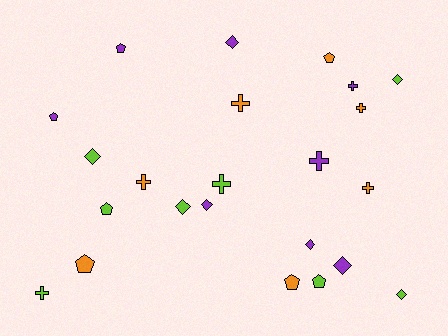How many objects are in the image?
There are 23 objects.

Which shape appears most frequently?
Cross, with 8 objects.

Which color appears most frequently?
Lime, with 8 objects.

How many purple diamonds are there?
There are 4 purple diamonds.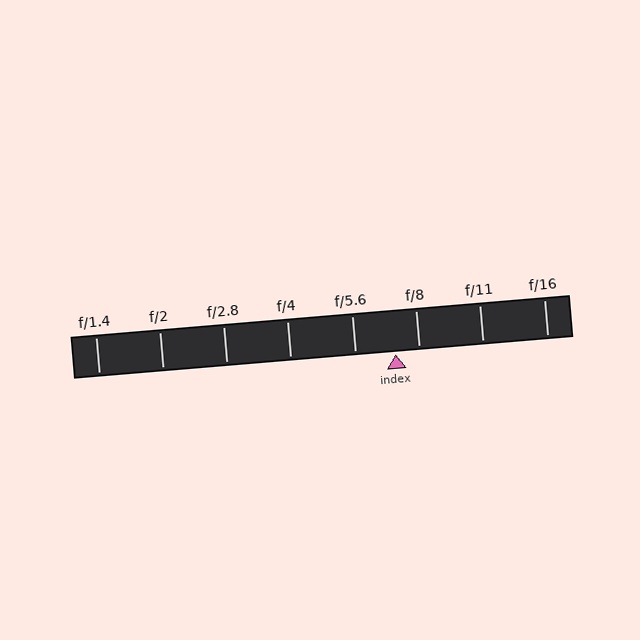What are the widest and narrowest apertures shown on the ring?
The widest aperture shown is f/1.4 and the narrowest is f/16.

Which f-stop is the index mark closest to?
The index mark is closest to f/8.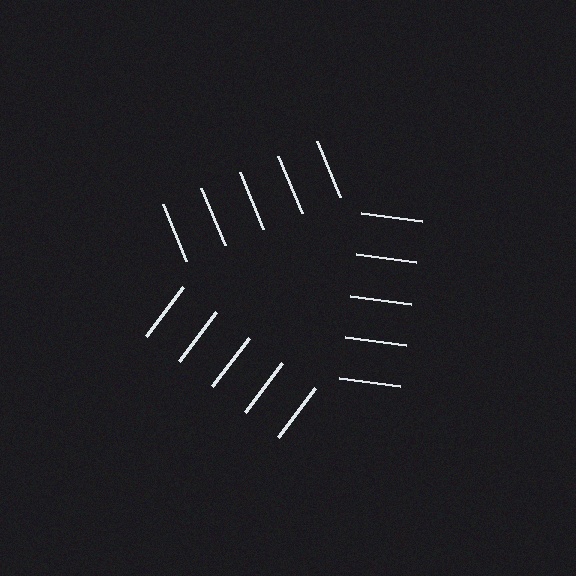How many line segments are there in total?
15 — 5 along each of the 3 edges.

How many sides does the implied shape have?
3 sides — the line-ends trace a triangle.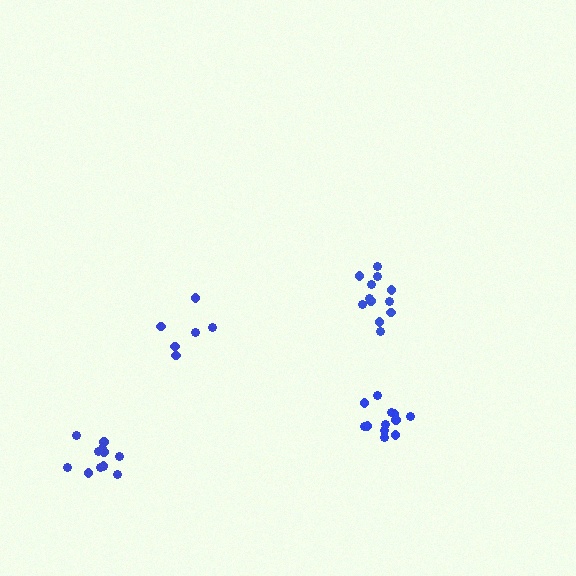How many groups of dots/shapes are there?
There are 4 groups.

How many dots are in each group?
Group 1: 12 dots, Group 2: 12 dots, Group 3: 12 dots, Group 4: 6 dots (42 total).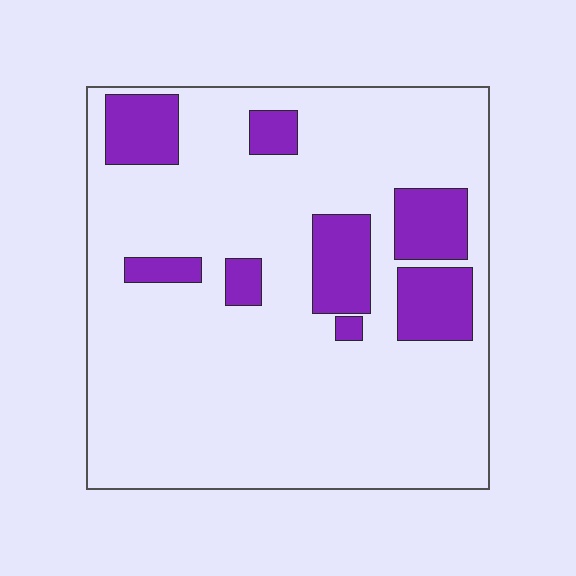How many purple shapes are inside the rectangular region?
8.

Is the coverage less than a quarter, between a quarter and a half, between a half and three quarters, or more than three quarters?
Less than a quarter.